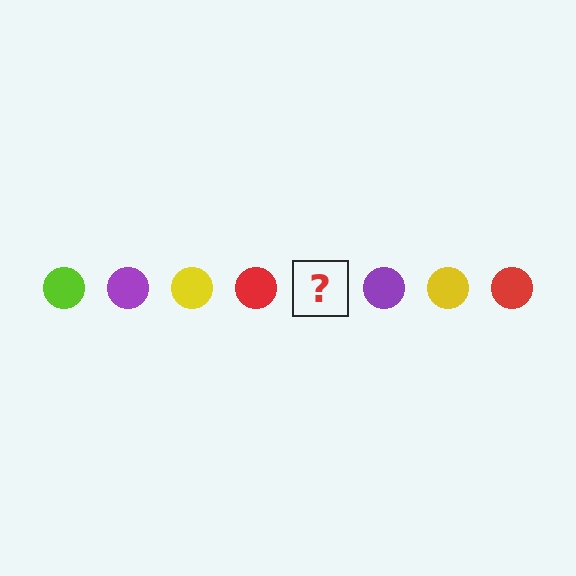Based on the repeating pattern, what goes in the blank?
The blank should be a lime circle.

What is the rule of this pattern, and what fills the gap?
The rule is that the pattern cycles through lime, purple, yellow, red circles. The gap should be filled with a lime circle.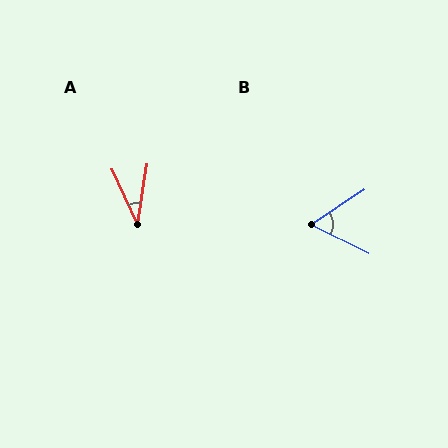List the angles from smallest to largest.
A (33°), B (59°).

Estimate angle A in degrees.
Approximately 33 degrees.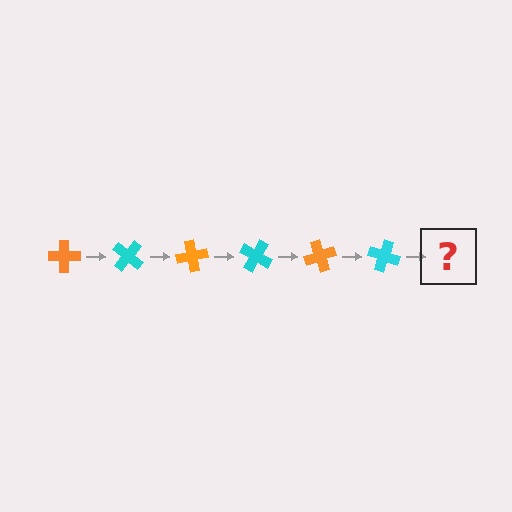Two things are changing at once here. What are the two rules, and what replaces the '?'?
The two rules are that it rotates 40 degrees each step and the color cycles through orange and cyan. The '?' should be an orange cross, rotated 240 degrees from the start.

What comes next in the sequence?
The next element should be an orange cross, rotated 240 degrees from the start.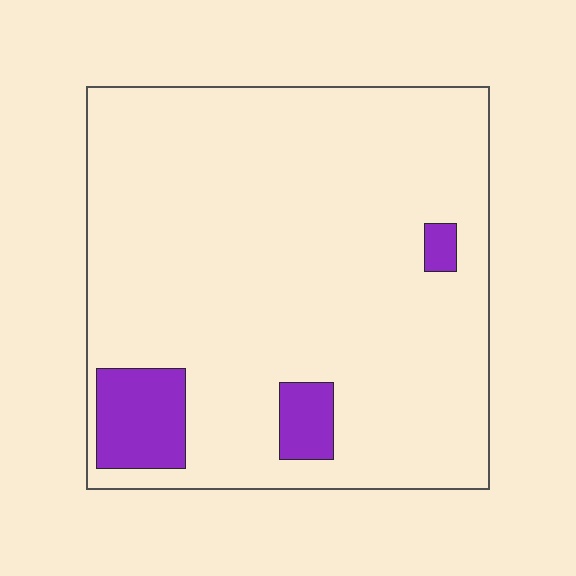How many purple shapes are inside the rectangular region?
3.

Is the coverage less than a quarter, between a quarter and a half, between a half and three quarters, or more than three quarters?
Less than a quarter.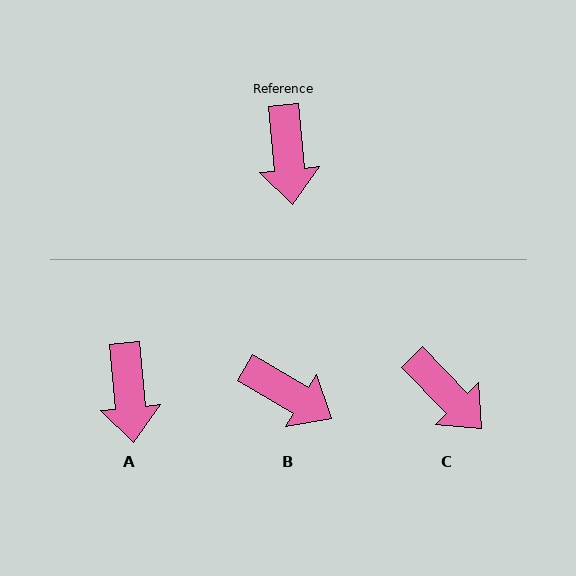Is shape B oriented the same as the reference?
No, it is off by about 54 degrees.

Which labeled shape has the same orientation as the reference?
A.